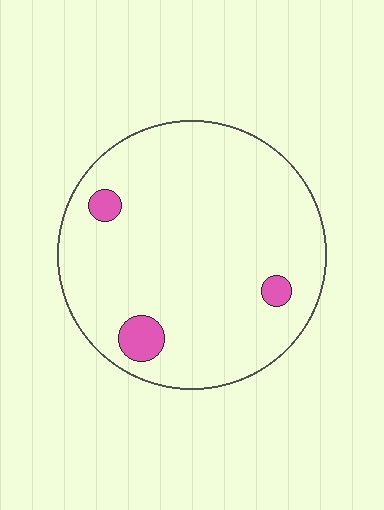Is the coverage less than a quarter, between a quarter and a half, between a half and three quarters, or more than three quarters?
Less than a quarter.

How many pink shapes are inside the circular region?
3.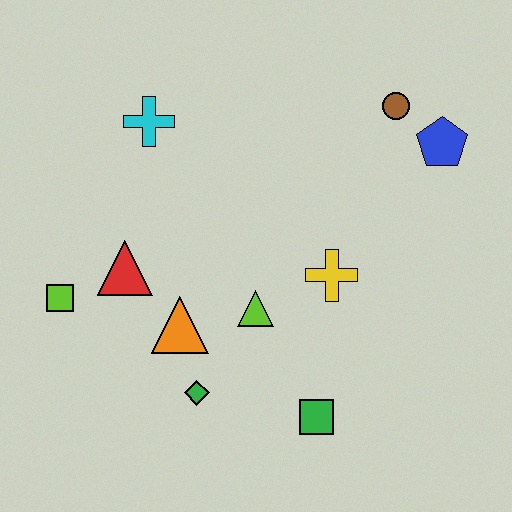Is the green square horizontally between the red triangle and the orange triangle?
No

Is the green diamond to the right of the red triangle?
Yes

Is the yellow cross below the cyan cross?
Yes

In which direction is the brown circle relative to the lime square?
The brown circle is to the right of the lime square.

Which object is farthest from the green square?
The cyan cross is farthest from the green square.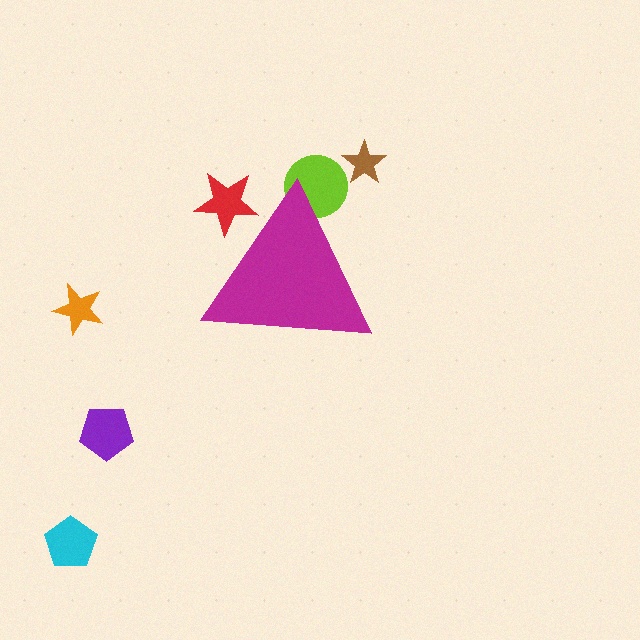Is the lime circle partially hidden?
Yes, the lime circle is partially hidden behind the magenta triangle.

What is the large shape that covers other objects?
A magenta triangle.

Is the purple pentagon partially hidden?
No, the purple pentagon is fully visible.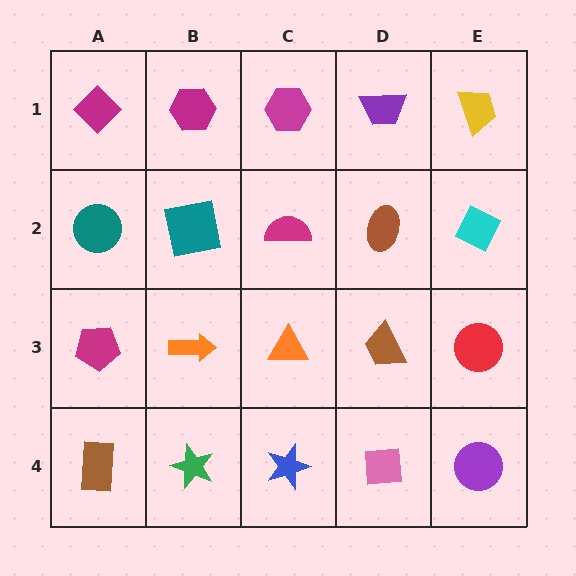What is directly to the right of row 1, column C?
A purple trapezoid.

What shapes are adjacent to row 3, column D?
A brown ellipse (row 2, column D), a pink square (row 4, column D), an orange triangle (row 3, column C), a red circle (row 3, column E).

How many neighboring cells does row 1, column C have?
3.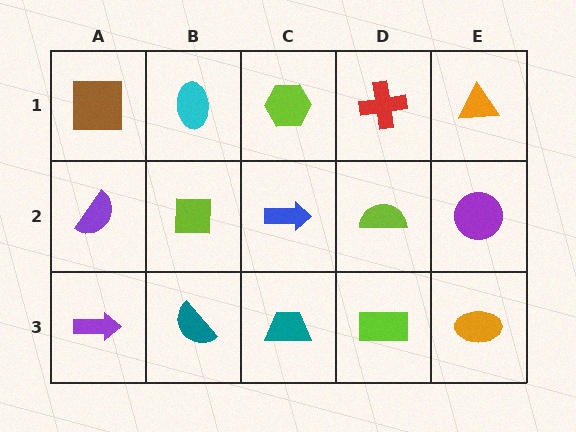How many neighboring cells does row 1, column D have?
3.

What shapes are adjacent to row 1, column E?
A purple circle (row 2, column E), a red cross (row 1, column D).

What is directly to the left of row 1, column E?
A red cross.